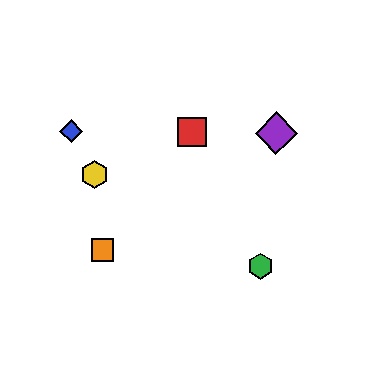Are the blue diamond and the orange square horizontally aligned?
No, the blue diamond is at y≈131 and the orange square is at y≈250.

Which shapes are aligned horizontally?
The red square, the blue diamond, the purple diamond are aligned horizontally.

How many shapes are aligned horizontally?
3 shapes (the red square, the blue diamond, the purple diamond) are aligned horizontally.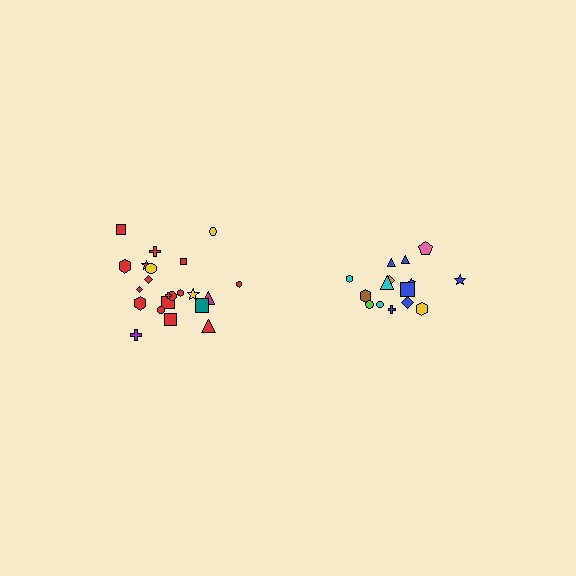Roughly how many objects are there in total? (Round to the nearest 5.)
Roughly 35 objects in total.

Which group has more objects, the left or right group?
The left group.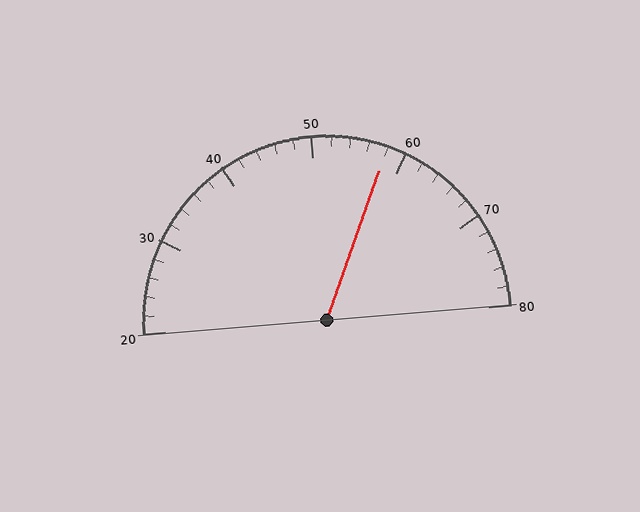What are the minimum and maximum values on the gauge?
The gauge ranges from 20 to 80.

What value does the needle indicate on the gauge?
The needle indicates approximately 58.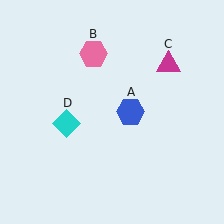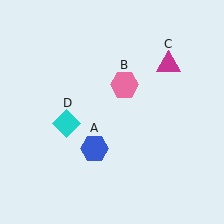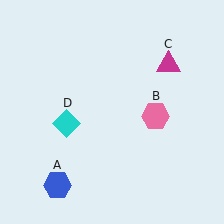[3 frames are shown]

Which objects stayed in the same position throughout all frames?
Magenta triangle (object C) and cyan diamond (object D) remained stationary.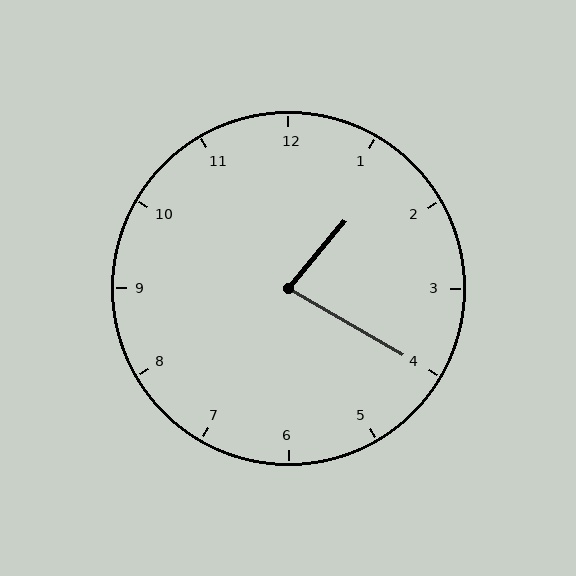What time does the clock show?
1:20.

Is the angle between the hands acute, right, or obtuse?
It is acute.